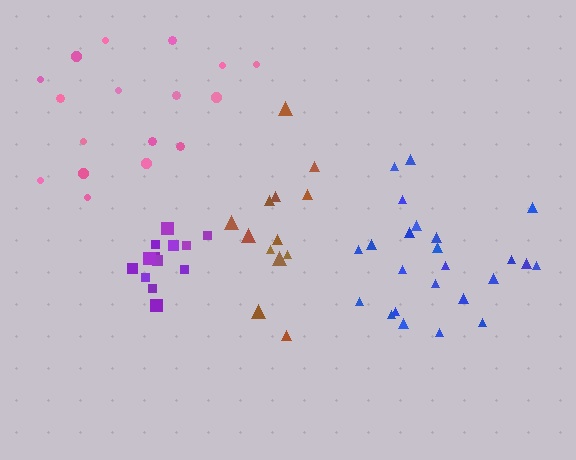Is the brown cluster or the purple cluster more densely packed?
Purple.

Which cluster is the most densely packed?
Purple.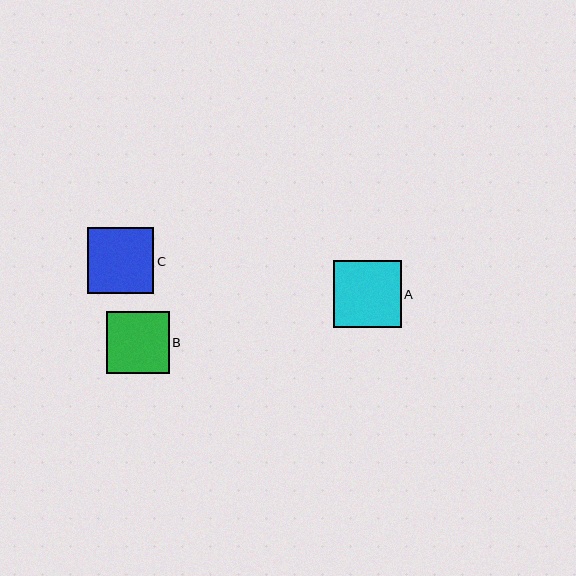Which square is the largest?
Square A is the largest with a size of approximately 67 pixels.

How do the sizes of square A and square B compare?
Square A and square B are approximately the same size.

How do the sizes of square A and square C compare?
Square A and square C are approximately the same size.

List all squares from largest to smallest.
From largest to smallest: A, C, B.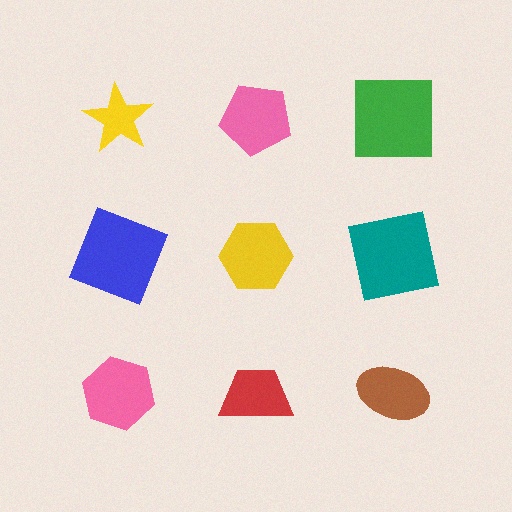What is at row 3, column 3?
A brown ellipse.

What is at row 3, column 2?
A red trapezoid.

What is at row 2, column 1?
A blue square.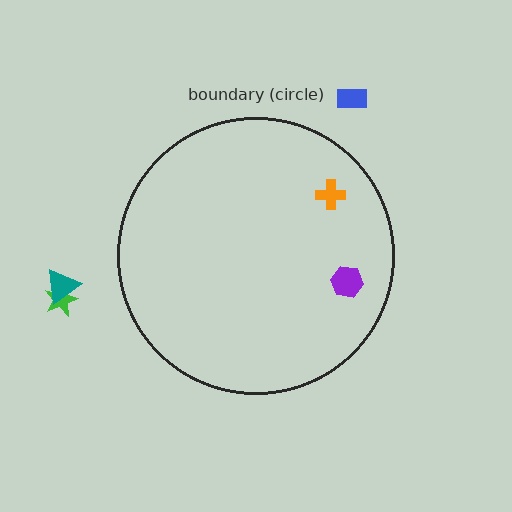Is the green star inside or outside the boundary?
Outside.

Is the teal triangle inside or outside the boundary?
Outside.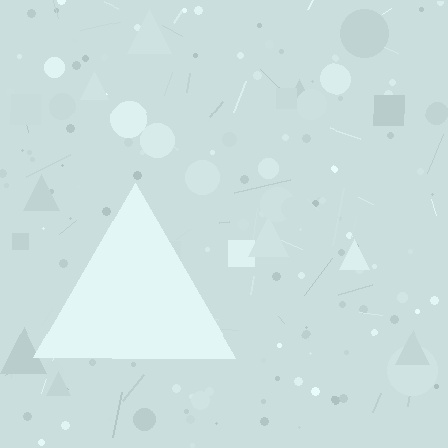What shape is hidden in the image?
A triangle is hidden in the image.